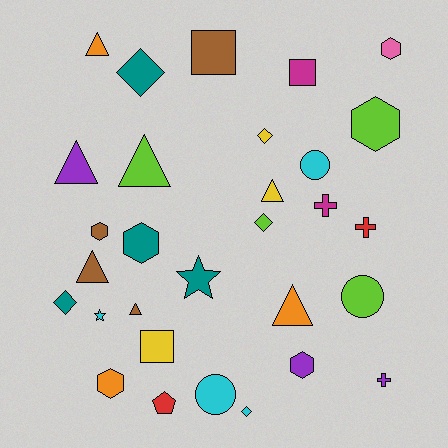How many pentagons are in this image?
There is 1 pentagon.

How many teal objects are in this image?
There are 4 teal objects.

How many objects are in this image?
There are 30 objects.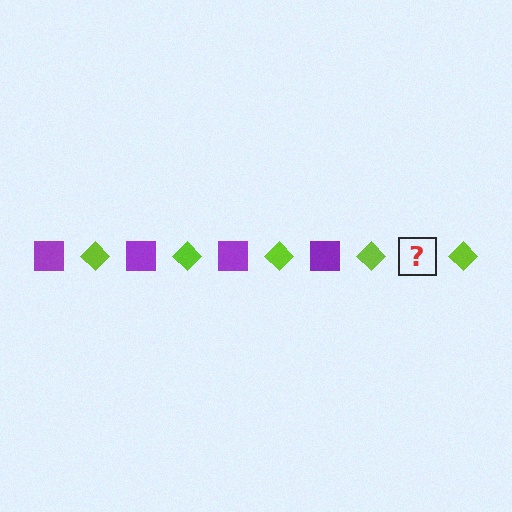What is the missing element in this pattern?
The missing element is a purple square.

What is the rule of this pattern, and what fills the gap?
The rule is that the pattern alternates between purple square and lime diamond. The gap should be filled with a purple square.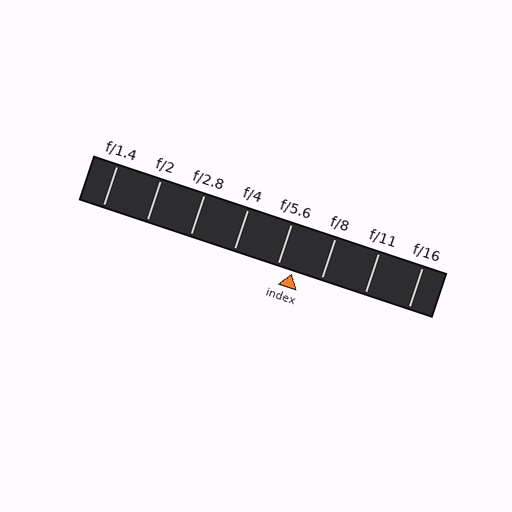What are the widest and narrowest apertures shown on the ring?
The widest aperture shown is f/1.4 and the narrowest is f/16.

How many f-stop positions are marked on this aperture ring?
There are 8 f-stop positions marked.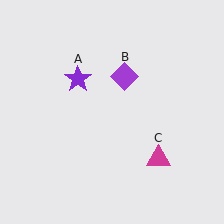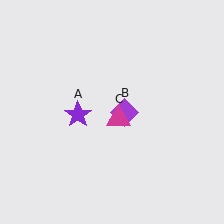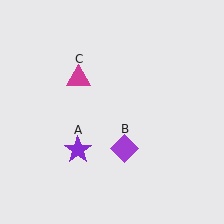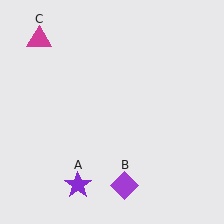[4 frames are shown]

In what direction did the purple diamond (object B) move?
The purple diamond (object B) moved down.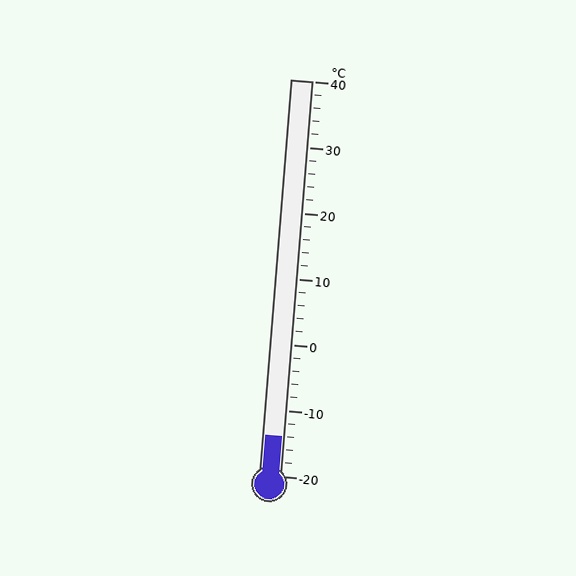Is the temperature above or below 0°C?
The temperature is below 0°C.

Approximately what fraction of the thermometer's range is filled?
The thermometer is filled to approximately 10% of its range.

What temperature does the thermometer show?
The thermometer shows approximately -14°C.